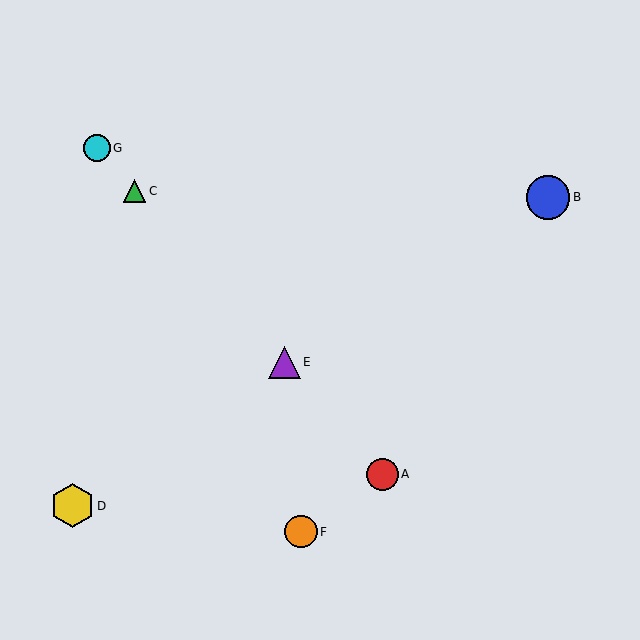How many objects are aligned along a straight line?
4 objects (A, C, E, G) are aligned along a straight line.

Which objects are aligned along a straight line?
Objects A, C, E, G are aligned along a straight line.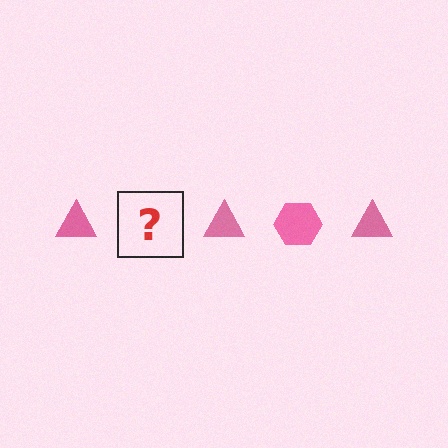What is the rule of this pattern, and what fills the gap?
The rule is that the pattern cycles through triangle, hexagon shapes in pink. The gap should be filled with a pink hexagon.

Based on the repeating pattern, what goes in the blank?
The blank should be a pink hexagon.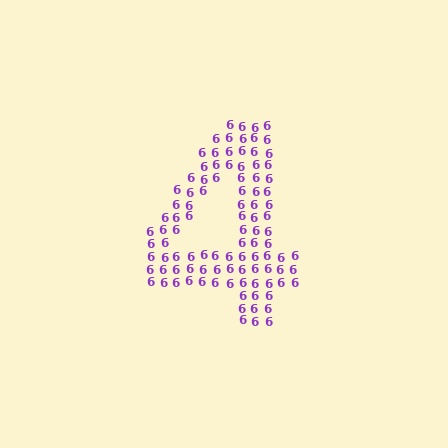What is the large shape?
The large shape is the digit 4.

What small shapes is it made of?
It is made of small digit 6's.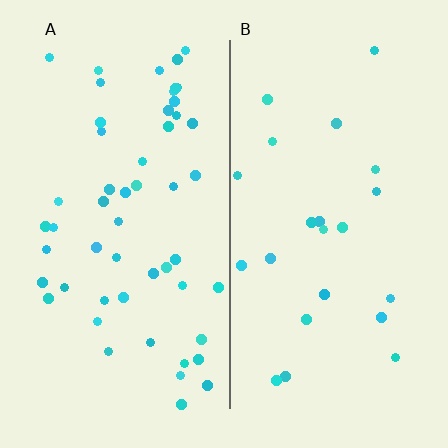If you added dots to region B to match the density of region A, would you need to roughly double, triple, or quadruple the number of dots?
Approximately double.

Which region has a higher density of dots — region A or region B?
A (the left).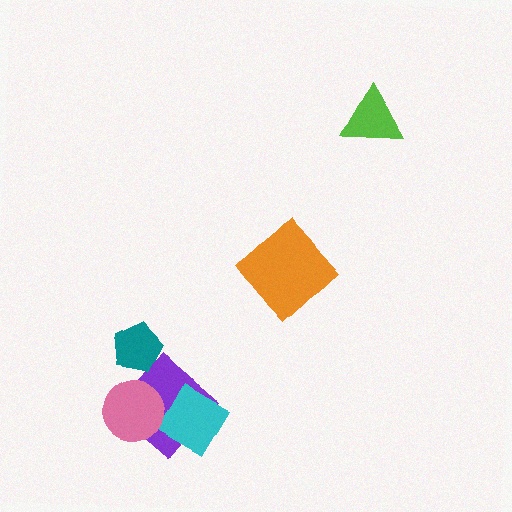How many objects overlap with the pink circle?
1 object overlaps with the pink circle.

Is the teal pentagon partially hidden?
No, no other shape covers it.